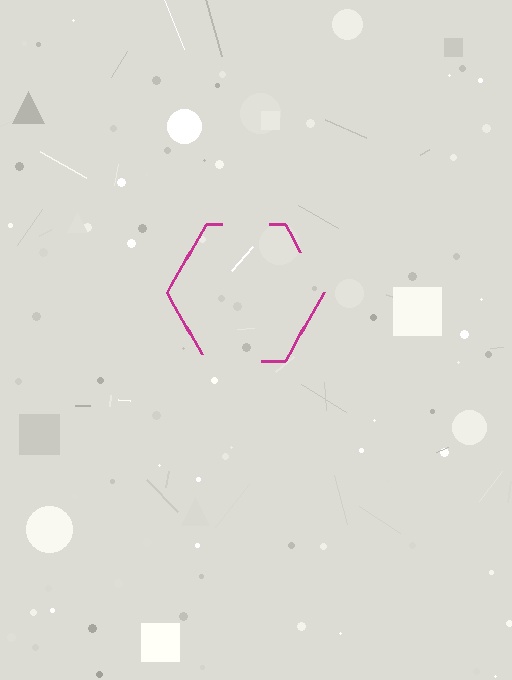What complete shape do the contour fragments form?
The contour fragments form a hexagon.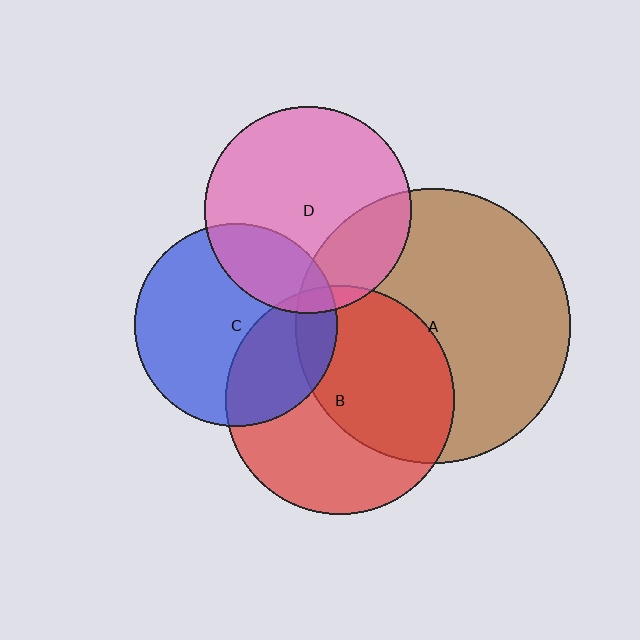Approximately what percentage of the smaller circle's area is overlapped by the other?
Approximately 35%.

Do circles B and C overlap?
Yes.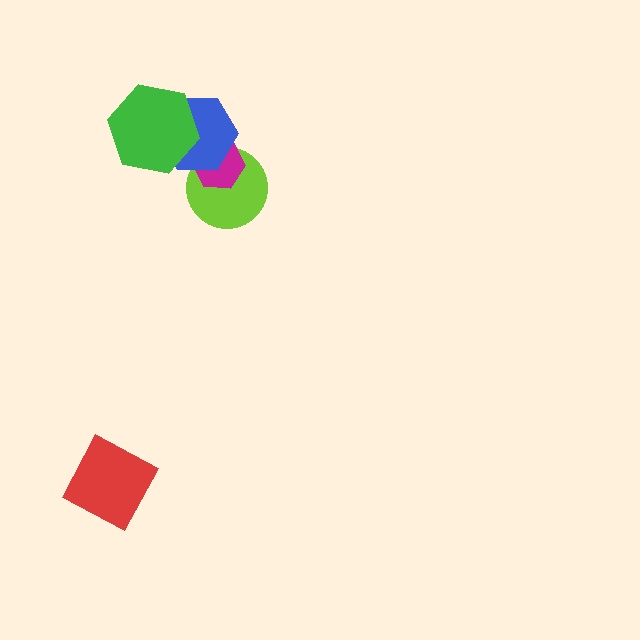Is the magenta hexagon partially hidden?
Yes, it is partially covered by another shape.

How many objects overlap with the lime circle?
2 objects overlap with the lime circle.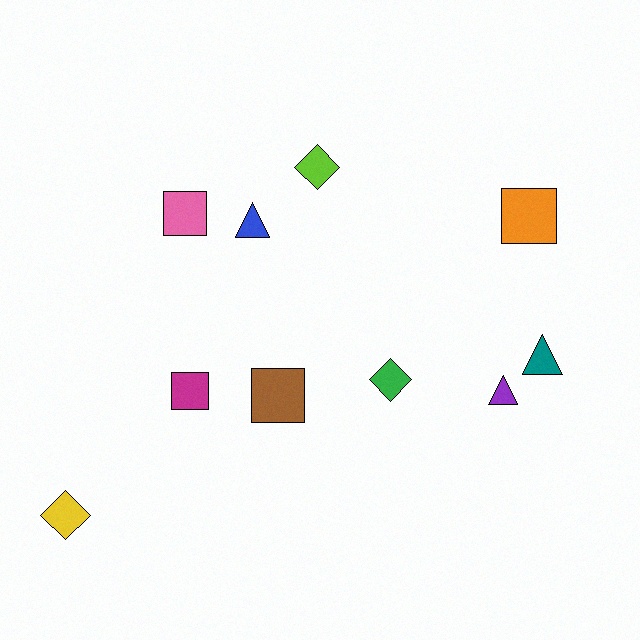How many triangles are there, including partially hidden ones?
There are 3 triangles.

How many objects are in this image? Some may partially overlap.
There are 10 objects.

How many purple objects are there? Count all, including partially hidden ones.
There is 1 purple object.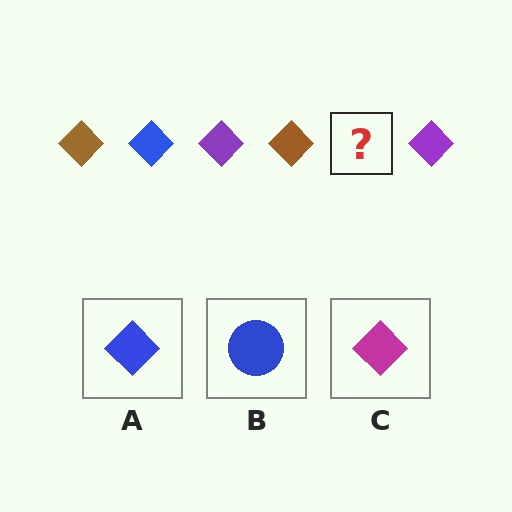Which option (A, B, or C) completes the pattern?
A.